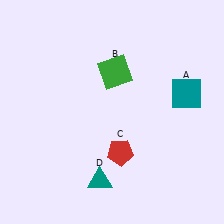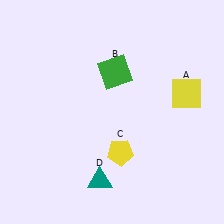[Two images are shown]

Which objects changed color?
A changed from teal to yellow. C changed from red to yellow.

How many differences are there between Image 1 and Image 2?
There are 2 differences between the two images.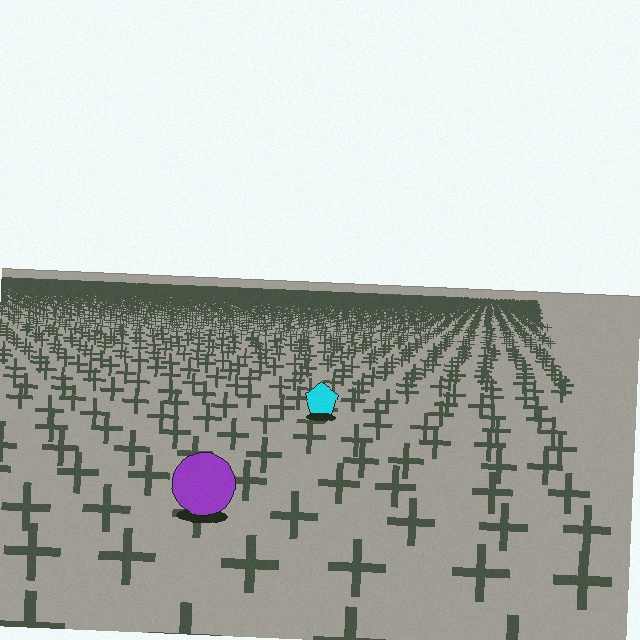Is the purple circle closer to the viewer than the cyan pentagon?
Yes. The purple circle is closer — you can tell from the texture gradient: the ground texture is coarser near it.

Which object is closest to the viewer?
The purple circle is closest. The texture marks near it are larger and more spread out.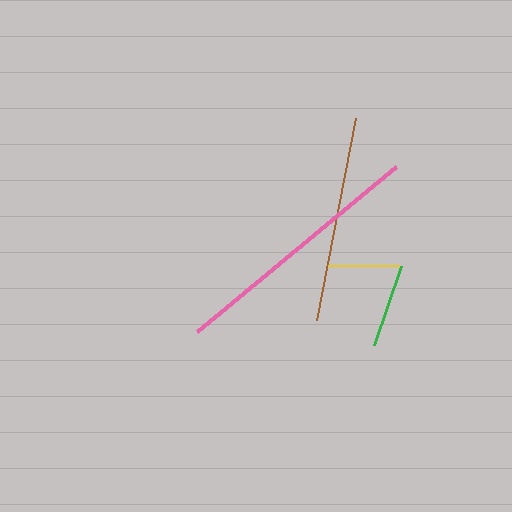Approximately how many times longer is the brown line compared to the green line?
The brown line is approximately 2.5 times the length of the green line.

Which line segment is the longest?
The pink line is the longest at approximately 259 pixels.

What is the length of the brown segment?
The brown segment is approximately 206 pixels long.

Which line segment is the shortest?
The yellow line is the shortest at approximately 71 pixels.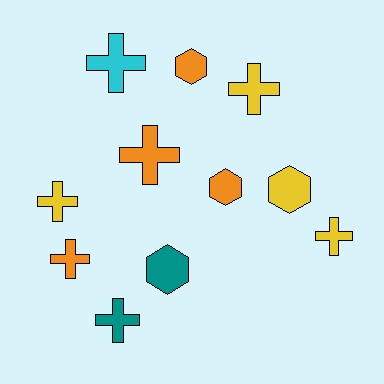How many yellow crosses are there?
There are 3 yellow crosses.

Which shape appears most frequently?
Cross, with 7 objects.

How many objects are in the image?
There are 11 objects.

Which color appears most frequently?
Yellow, with 4 objects.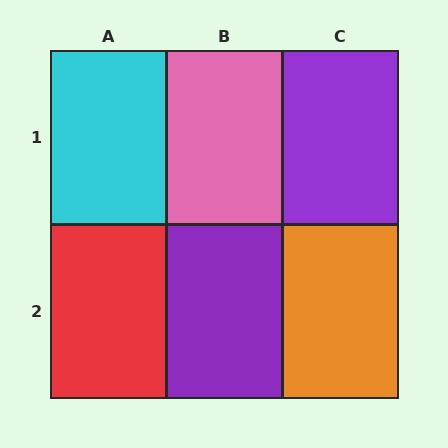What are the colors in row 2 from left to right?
Red, purple, orange.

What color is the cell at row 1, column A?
Cyan.